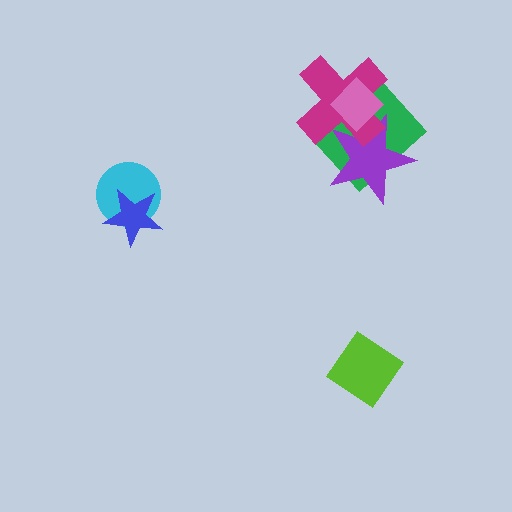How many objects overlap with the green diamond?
3 objects overlap with the green diamond.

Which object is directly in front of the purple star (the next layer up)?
The magenta cross is directly in front of the purple star.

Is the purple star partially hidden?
Yes, it is partially covered by another shape.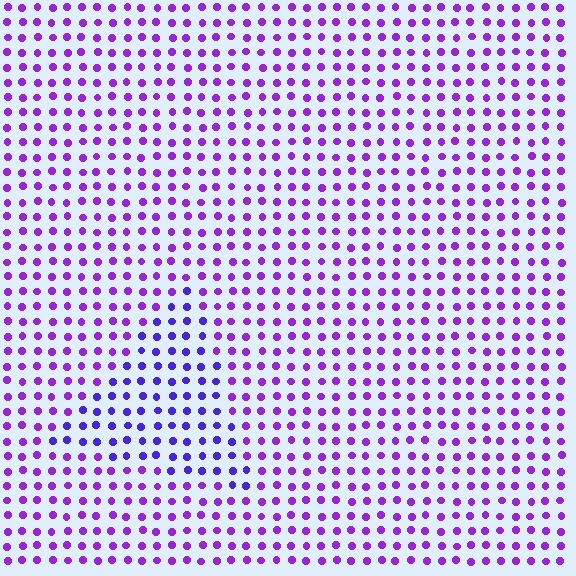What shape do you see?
I see a triangle.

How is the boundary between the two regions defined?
The boundary is defined purely by a slight shift in hue (about 29 degrees). Spacing, size, and orientation are identical on both sides.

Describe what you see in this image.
The image is filled with small purple elements in a uniform arrangement. A triangle-shaped region is visible where the elements are tinted to a slightly different hue, forming a subtle color boundary.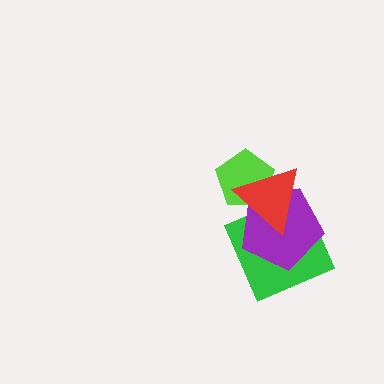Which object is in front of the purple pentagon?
The red triangle is in front of the purple pentagon.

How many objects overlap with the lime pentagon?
2 objects overlap with the lime pentagon.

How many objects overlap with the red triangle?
3 objects overlap with the red triangle.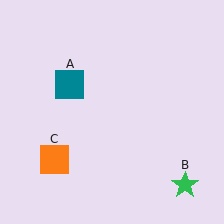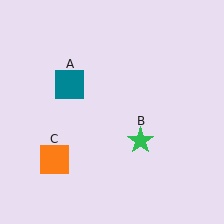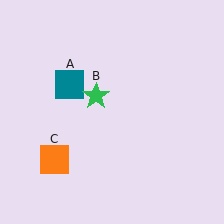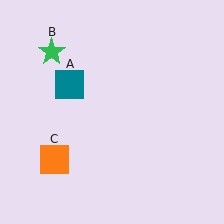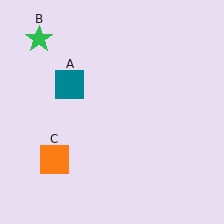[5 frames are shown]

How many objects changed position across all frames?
1 object changed position: green star (object B).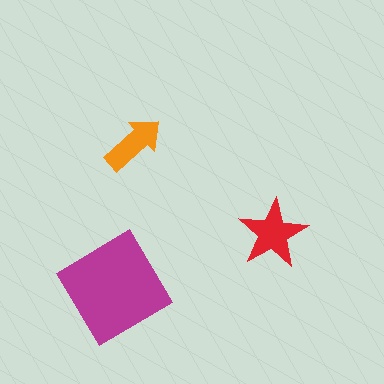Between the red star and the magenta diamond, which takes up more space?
The magenta diamond.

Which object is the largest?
The magenta diamond.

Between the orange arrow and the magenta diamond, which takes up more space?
The magenta diamond.